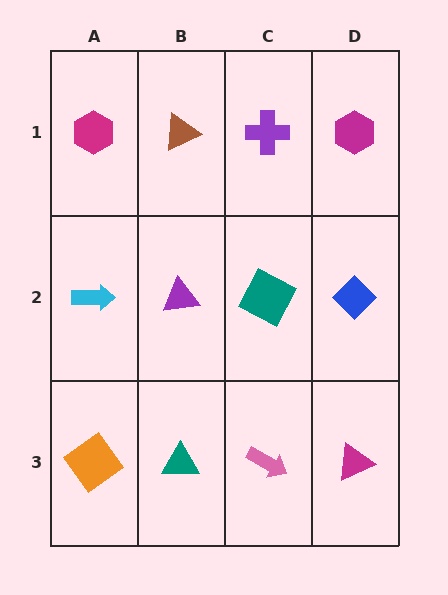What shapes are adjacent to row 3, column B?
A purple triangle (row 2, column B), an orange diamond (row 3, column A), a pink arrow (row 3, column C).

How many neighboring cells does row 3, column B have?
3.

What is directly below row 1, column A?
A cyan arrow.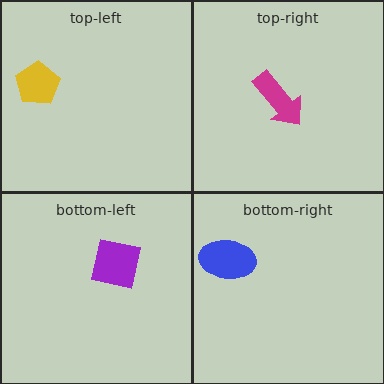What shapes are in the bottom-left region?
The purple square.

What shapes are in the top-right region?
The magenta arrow.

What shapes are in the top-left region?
The yellow pentagon.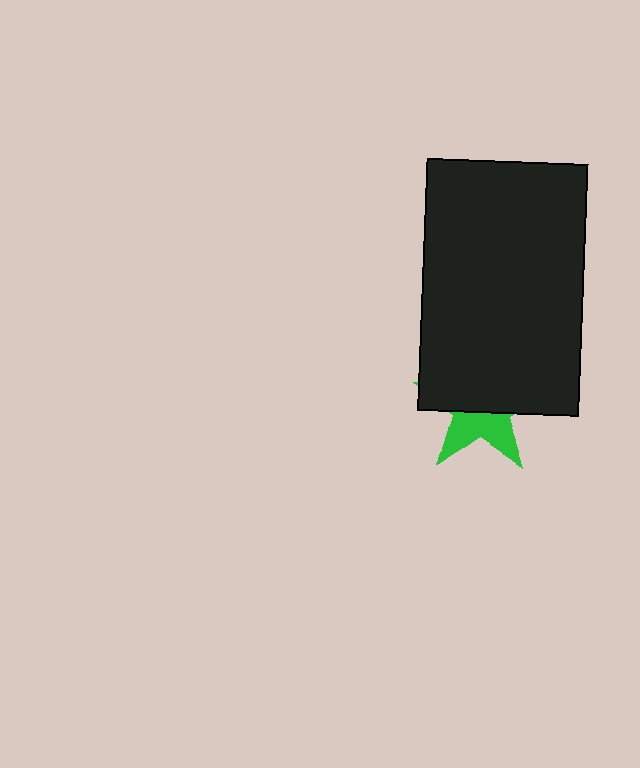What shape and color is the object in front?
The object in front is a black rectangle.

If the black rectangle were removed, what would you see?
You would see the complete green star.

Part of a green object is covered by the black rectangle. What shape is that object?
It is a star.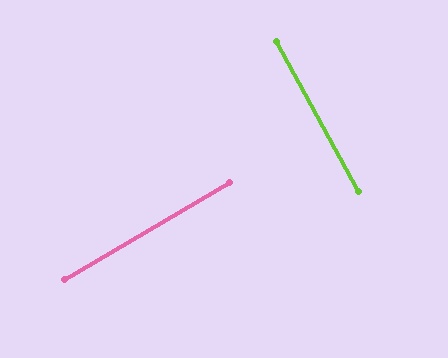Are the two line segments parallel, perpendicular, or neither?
Perpendicular — they meet at approximately 88°.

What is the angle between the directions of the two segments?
Approximately 88 degrees.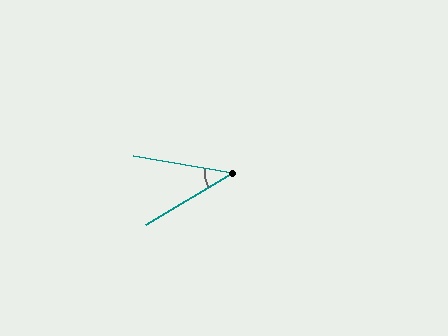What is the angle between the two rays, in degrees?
Approximately 41 degrees.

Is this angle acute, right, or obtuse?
It is acute.